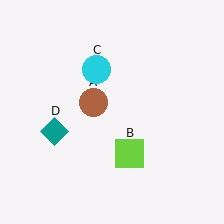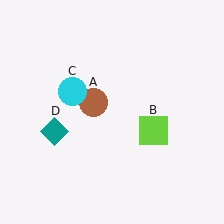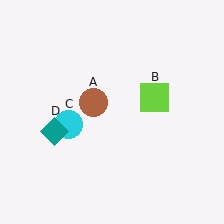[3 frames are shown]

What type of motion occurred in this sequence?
The lime square (object B), cyan circle (object C) rotated counterclockwise around the center of the scene.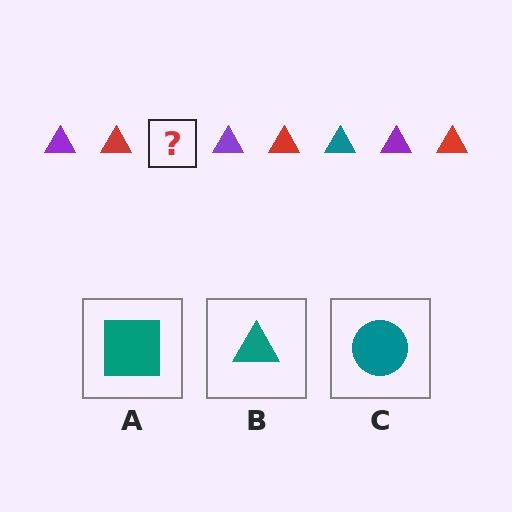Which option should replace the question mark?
Option B.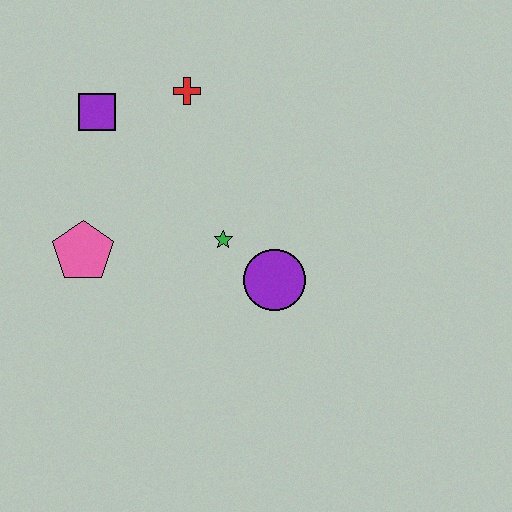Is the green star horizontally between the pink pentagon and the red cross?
No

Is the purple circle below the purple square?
Yes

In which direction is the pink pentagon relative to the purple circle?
The pink pentagon is to the left of the purple circle.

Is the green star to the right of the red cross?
Yes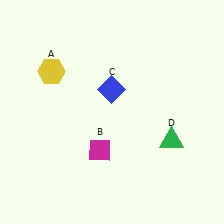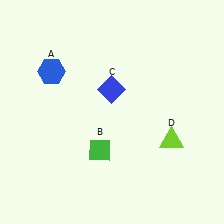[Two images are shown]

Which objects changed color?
A changed from yellow to blue. B changed from magenta to green. D changed from green to lime.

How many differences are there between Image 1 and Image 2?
There are 3 differences between the two images.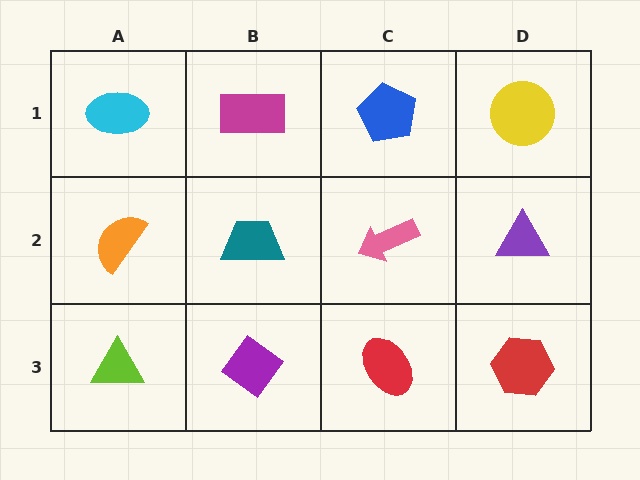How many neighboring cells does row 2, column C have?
4.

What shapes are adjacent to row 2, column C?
A blue pentagon (row 1, column C), a red ellipse (row 3, column C), a teal trapezoid (row 2, column B), a purple triangle (row 2, column D).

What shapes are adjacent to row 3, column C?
A pink arrow (row 2, column C), a purple diamond (row 3, column B), a red hexagon (row 3, column D).